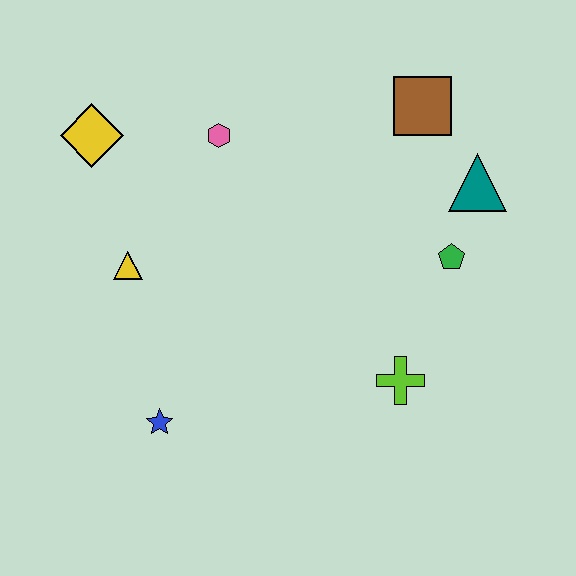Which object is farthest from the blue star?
The brown square is farthest from the blue star.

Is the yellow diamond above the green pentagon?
Yes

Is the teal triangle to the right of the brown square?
Yes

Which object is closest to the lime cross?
The green pentagon is closest to the lime cross.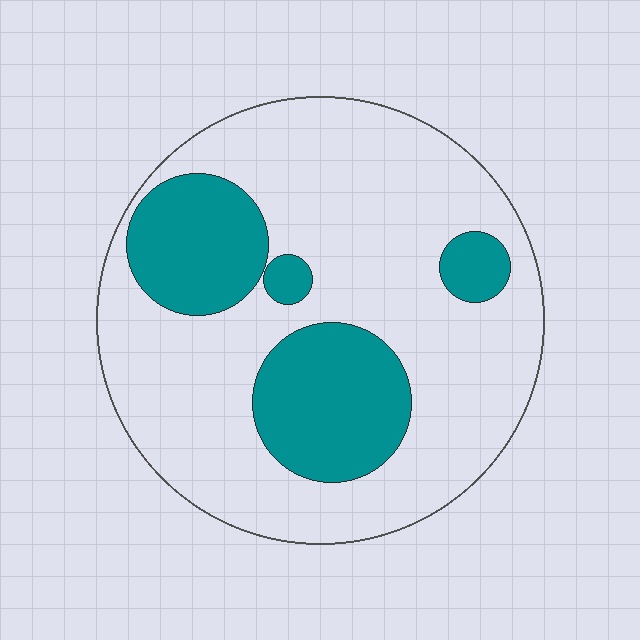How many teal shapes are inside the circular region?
4.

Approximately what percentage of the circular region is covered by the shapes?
Approximately 25%.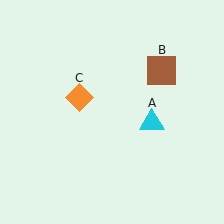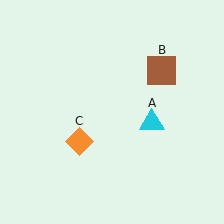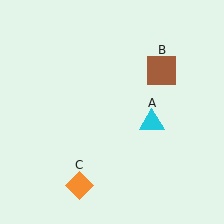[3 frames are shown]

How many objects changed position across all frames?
1 object changed position: orange diamond (object C).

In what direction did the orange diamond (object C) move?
The orange diamond (object C) moved down.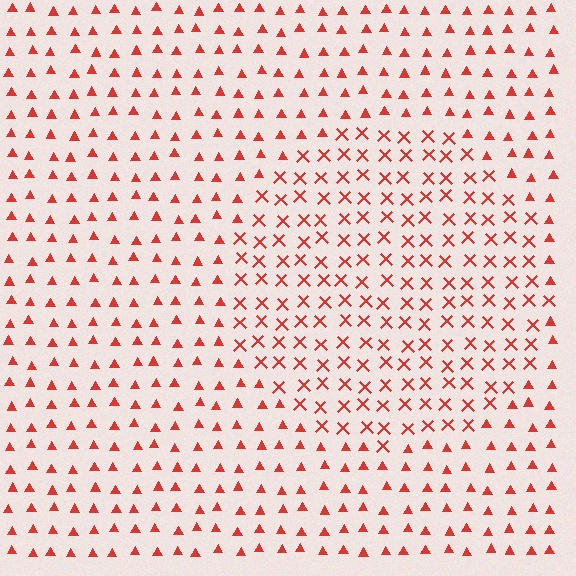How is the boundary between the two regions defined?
The boundary is defined by a change in element shape: X marks inside vs. triangles outside. All elements share the same color and spacing.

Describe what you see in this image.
The image is filled with small red elements arranged in a uniform grid. A circle-shaped region contains X marks, while the surrounding area contains triangles. The boundary is defined purely by the change in element shape.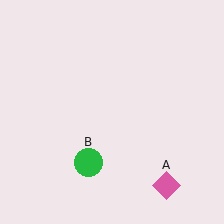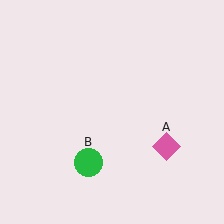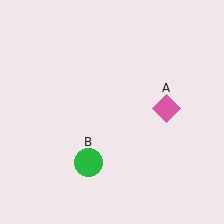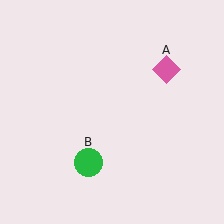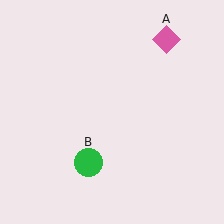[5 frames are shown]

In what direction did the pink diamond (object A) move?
The pink diamond (object A) moved up.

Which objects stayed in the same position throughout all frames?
Green circle (object B) remained stationary.